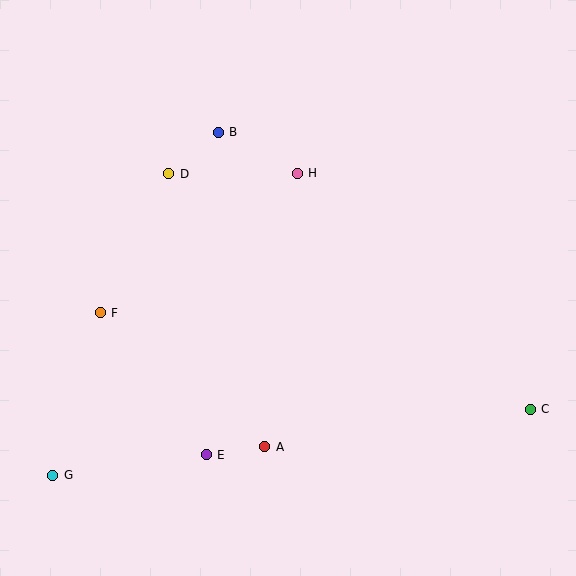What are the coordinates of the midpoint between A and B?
The midpoint between A and B is at (241, 290).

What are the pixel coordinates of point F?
Point F is at (100, 313).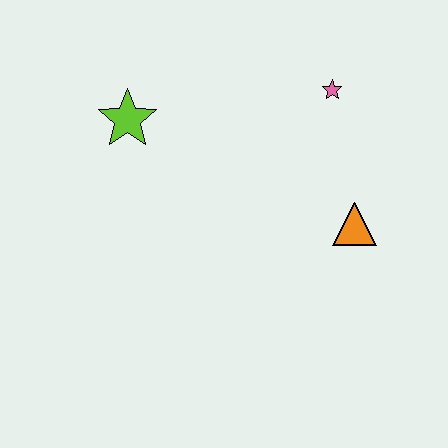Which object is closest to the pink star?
The orange triangle is closest to the pink star.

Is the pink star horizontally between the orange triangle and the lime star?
Yes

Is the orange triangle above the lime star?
No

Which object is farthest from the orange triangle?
The lime star is farthest from the orange triangle.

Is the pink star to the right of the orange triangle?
No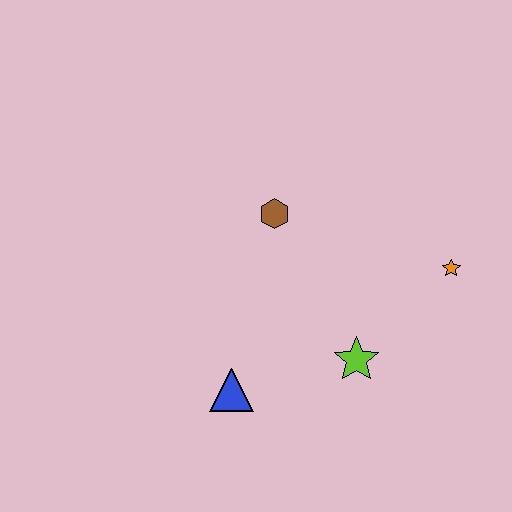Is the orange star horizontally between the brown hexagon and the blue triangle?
No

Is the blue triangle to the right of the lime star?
No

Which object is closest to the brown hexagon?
The lime star is closest to the brown hexagon.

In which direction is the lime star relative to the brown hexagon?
The lime star is below the brown hexagon.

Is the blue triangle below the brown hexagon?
Yes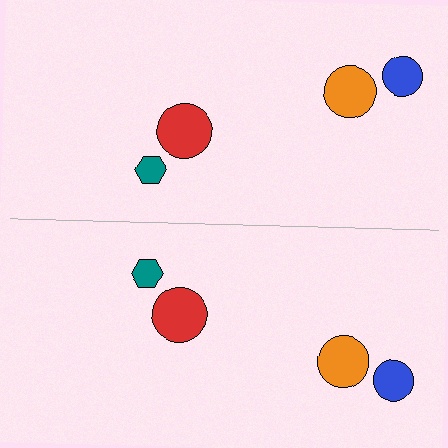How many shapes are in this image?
There are 8 shapes in this image.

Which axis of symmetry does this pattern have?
The pattern has a horizontal axis of symmetry running through the center of the image.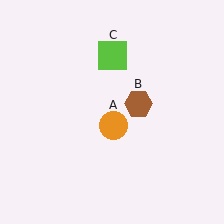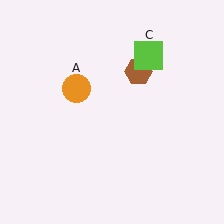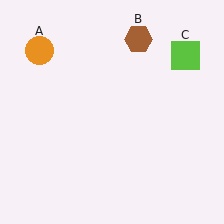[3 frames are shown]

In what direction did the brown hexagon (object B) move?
The brown hexagon (object B) moved up.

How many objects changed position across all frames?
3 objects changed position: orange circle (object A), brown hexagon (object B), lime square (object C).